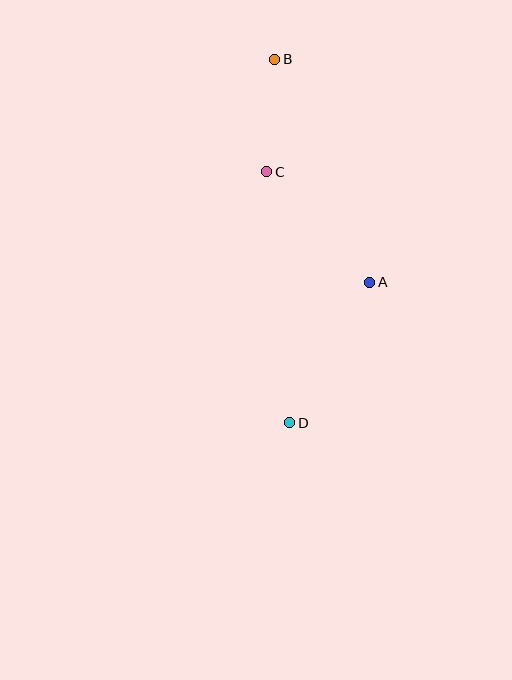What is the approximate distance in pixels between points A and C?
The distance between A and C is approximately 152 pixels.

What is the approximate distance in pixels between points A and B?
The distance between A and B is approximately 242 pixels.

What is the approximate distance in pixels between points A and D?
The distance between A and D is approximately 162 pixels.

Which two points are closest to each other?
Points B and C are closest to each other.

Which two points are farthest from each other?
Points B and D are farthest from each other.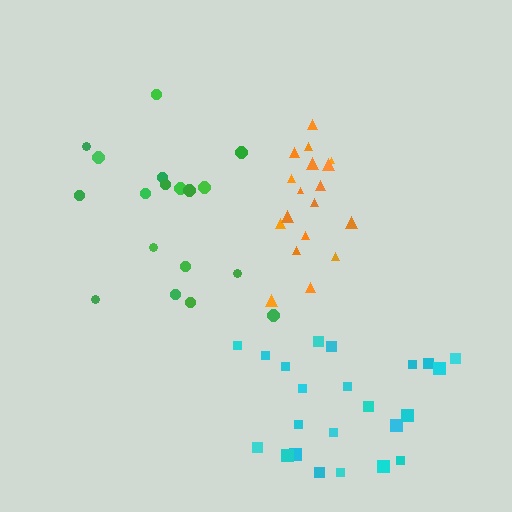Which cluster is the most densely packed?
Orange.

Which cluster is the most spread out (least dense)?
Green.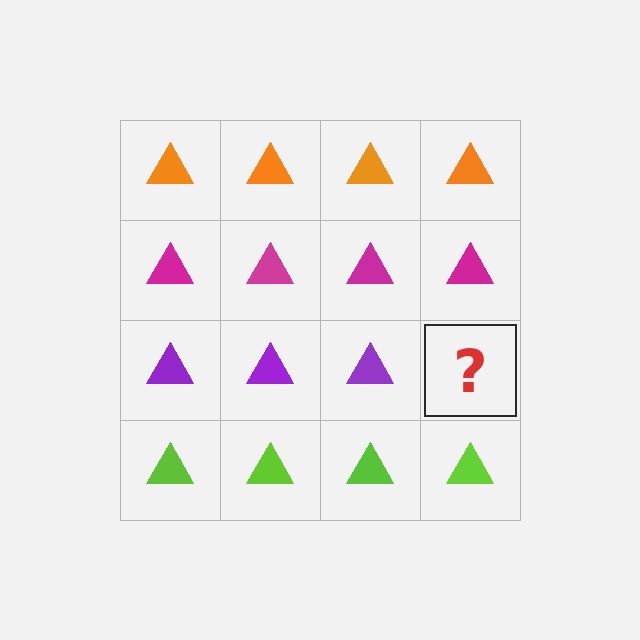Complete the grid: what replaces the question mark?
The question mark should be replaced with a purple triangle.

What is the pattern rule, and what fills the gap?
The rule is that each row has a consistent color. The gap should be filled with a purple triangle.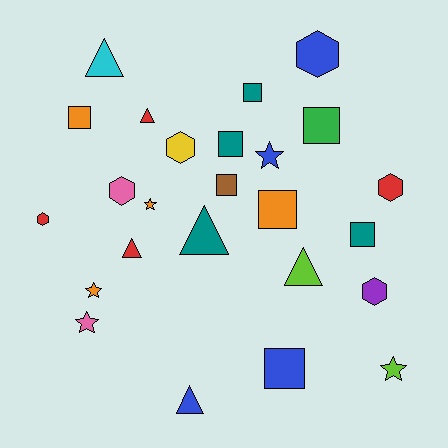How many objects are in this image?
There are 25 objects.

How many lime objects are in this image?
There are 2 lime objects.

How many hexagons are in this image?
There are 6 hexagons.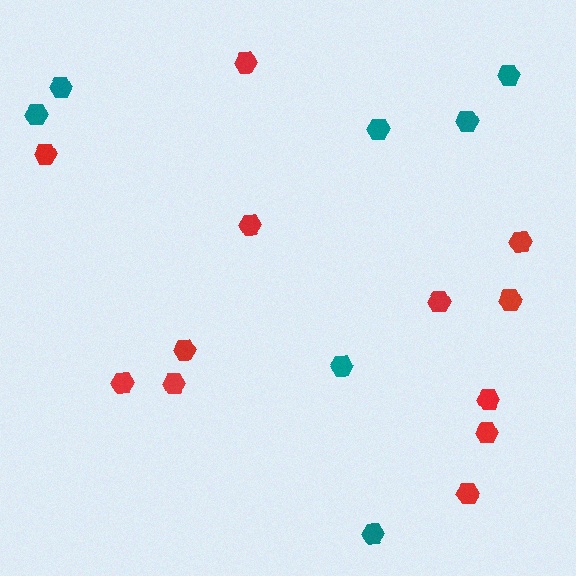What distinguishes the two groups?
There are 2 groups: one group of teal hexagons (7) and one group of red hexagons (12).